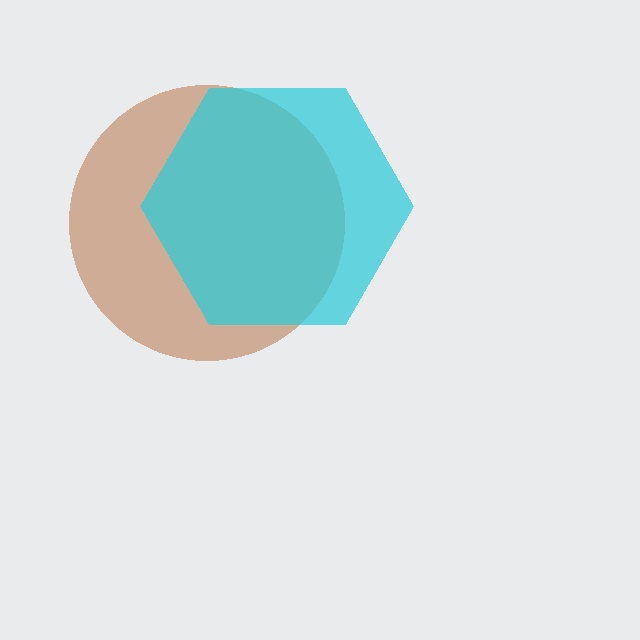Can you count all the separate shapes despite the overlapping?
Yes, there are 2 separate shapes.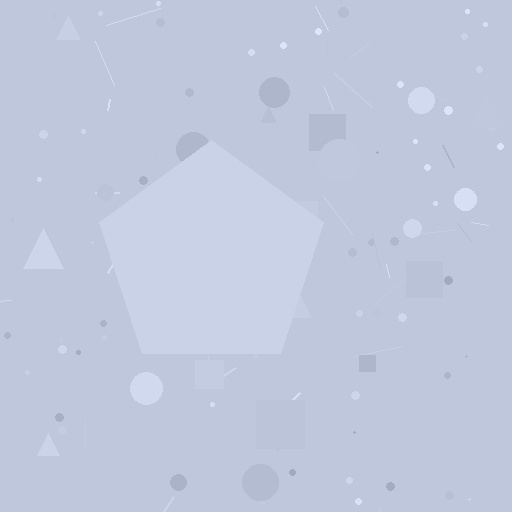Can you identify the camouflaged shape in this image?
The camouflaged shape is a pentagon.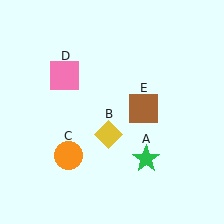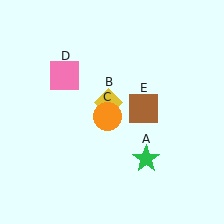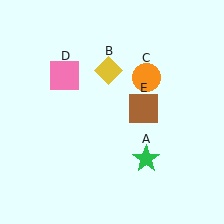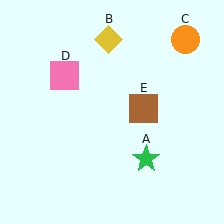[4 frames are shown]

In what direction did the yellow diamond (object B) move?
The yellow diamond (object B) moved up.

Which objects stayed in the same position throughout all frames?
Green star (object A) and pink square (object D) and brown square (object E) remained stationary.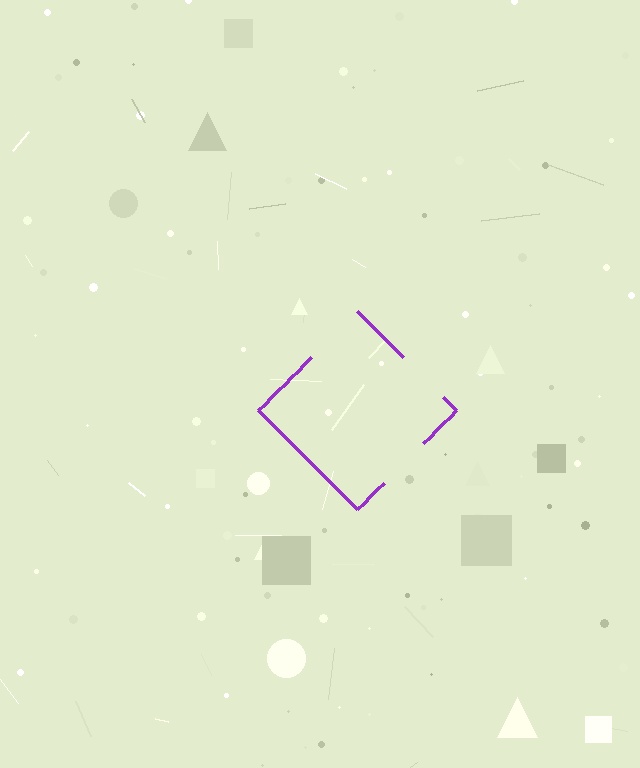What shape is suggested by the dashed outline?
The dashed outline suggests a diamond.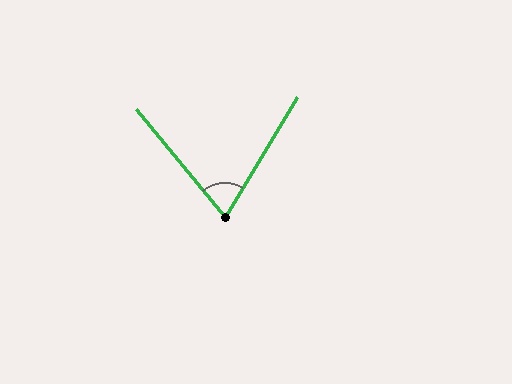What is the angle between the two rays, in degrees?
Approximately 70 degrees.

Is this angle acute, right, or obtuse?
It is acute.